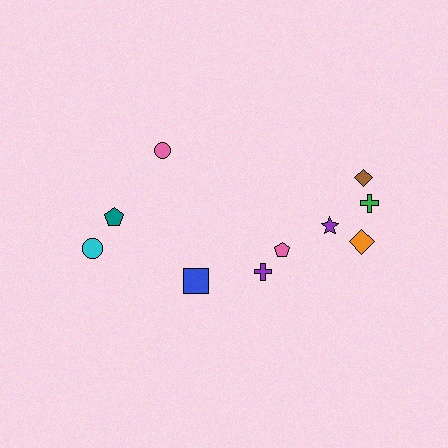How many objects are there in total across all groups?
There are 10 objects.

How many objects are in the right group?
There are 6 objects.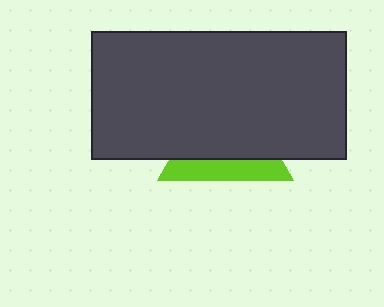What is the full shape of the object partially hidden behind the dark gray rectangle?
The partially hidden object is a lime triangle.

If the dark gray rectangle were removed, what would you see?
You would see the complete lime triangle.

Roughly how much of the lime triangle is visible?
A small part of it is visible (roughly 33%).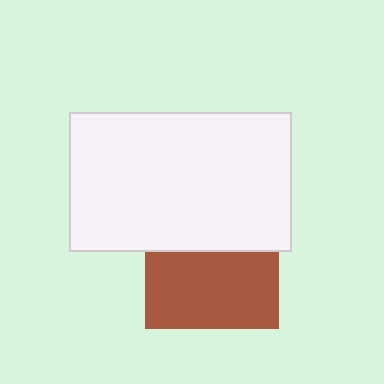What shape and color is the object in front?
The object in front is a white rectangle.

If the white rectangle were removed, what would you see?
You would see the complete brown square.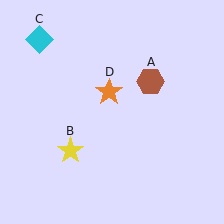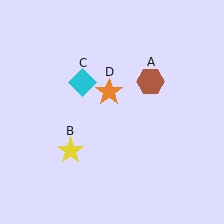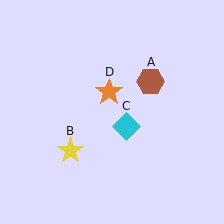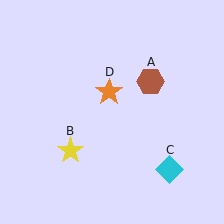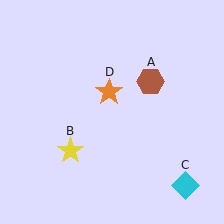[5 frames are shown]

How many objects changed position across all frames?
1 object changed position: cyan diamond (object C).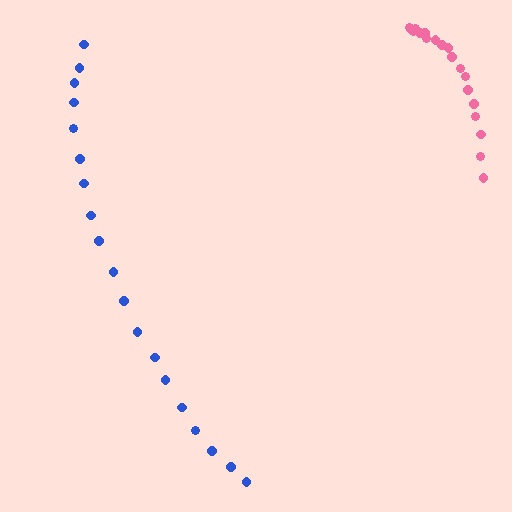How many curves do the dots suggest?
There are 2 distinct paths.